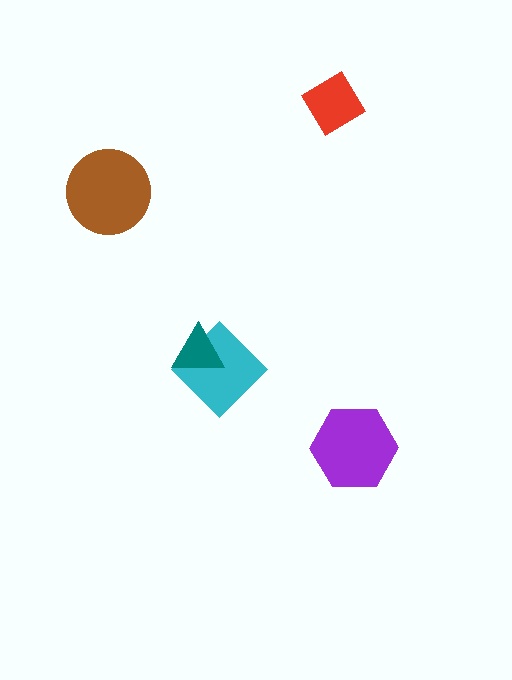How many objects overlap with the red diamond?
0 objects overlap with the red diamond.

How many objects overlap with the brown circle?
0 objects overlap with the brown circle.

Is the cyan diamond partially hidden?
Yes, it is partially covered by another shape.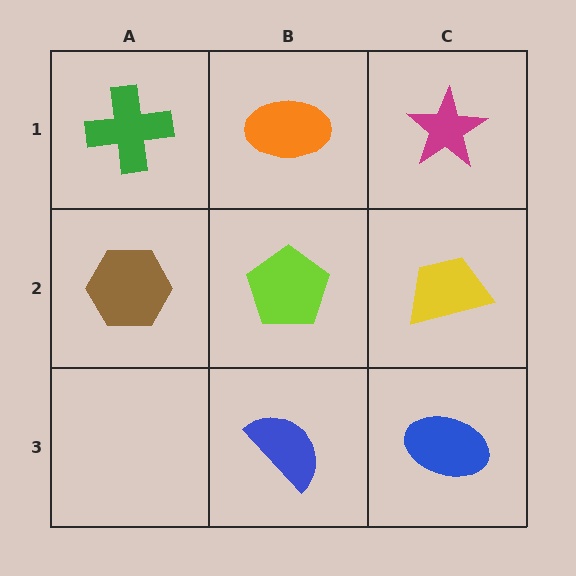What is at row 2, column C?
A yellow trapezoid.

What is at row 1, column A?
A green cross.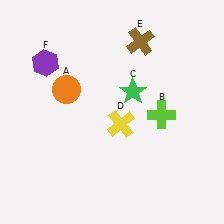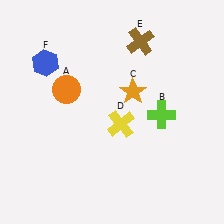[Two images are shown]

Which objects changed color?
C changed from green to orange. F changed from purple to blue.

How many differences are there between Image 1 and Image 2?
There are 2 differences between the two images.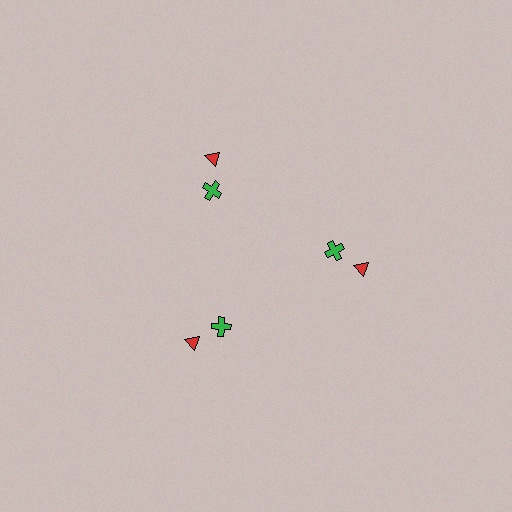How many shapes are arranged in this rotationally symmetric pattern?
There are 6 shapes, arranged in 3 groups of 2.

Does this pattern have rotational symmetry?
Yes, this pattern has 3-fold rotational symmetry. It looks the same after rotating 120 degrees around the center.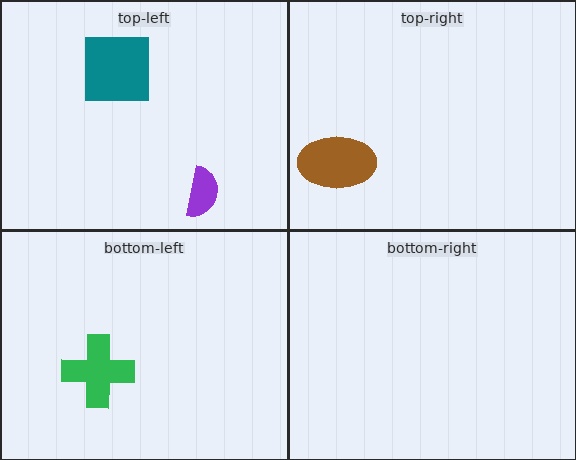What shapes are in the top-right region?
The brown ellipse.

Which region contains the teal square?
The top-left region.